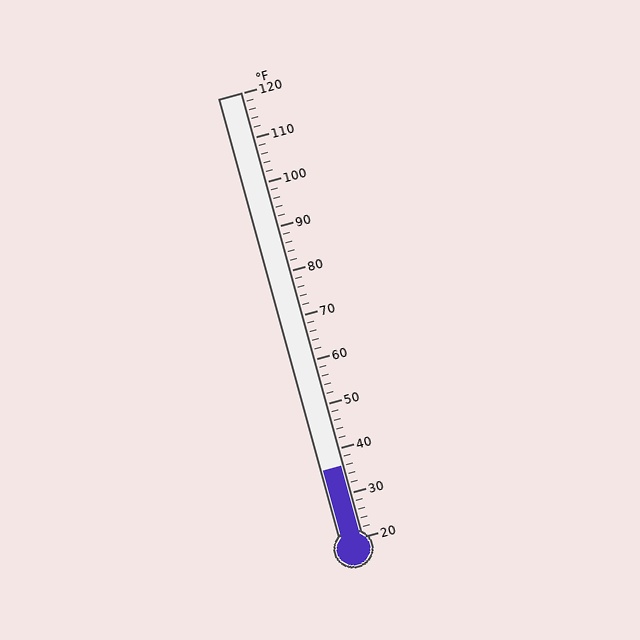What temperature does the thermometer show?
The thermometer shows approximately 36°F.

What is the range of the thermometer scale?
The thermometer scale ranges from 20°F to 120°F.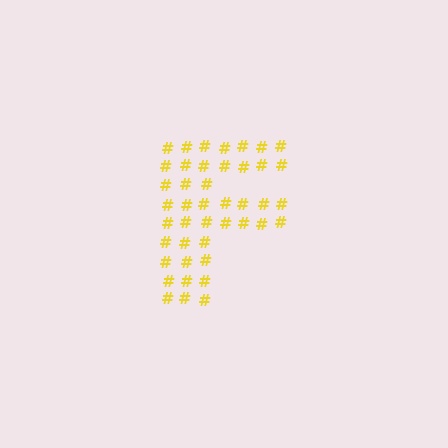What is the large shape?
The large shape is the letter F.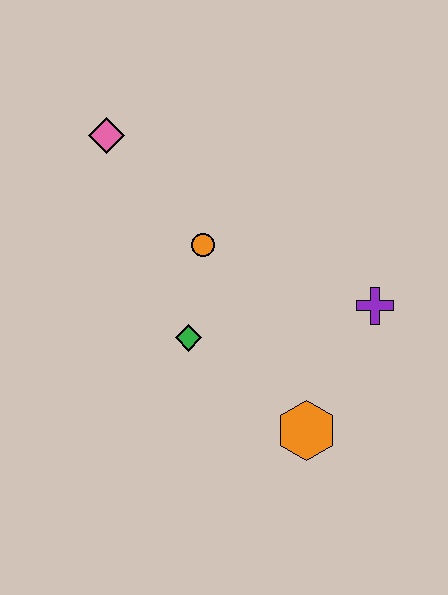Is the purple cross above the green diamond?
Yes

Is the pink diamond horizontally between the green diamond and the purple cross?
No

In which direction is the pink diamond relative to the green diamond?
The pink diamond is above the green diamond.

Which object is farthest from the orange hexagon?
The pink diamond is farthest from the orange hexagon.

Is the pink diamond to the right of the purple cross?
No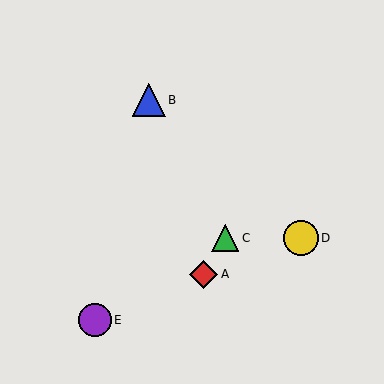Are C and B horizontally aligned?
No, C is at y≈238 and B is at y≈100.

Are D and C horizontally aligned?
Yes, both are at y≈238.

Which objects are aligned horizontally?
Objects C, D are aligned horizontally.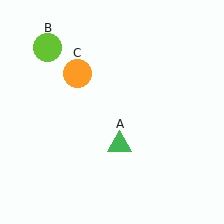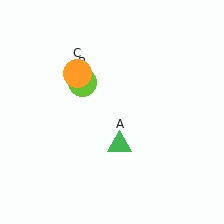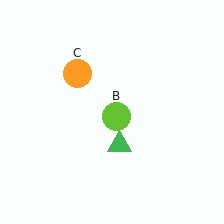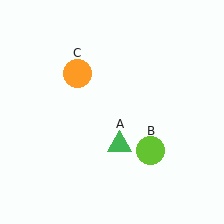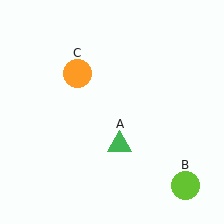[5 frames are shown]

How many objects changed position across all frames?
1 object changed position: lime circle (object B).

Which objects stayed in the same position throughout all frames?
Green triangle (object A) and orange circle (object C) remained stationary.